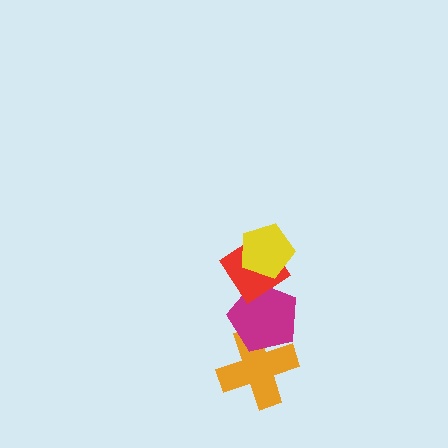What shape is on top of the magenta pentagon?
The red diamond is on top of the magenta pentagon.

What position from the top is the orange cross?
The orange cross is 4th from the top.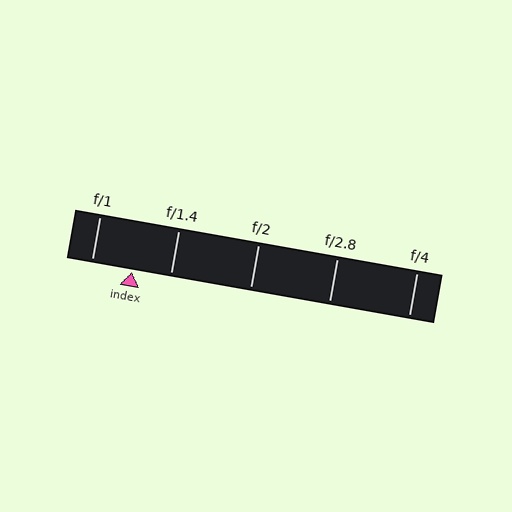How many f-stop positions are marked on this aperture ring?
There are 5 f-stop positions marked.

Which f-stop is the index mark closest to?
The index mark is closest to f/1.4.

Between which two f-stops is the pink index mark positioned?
The index mark is between f/1 and f/1.4.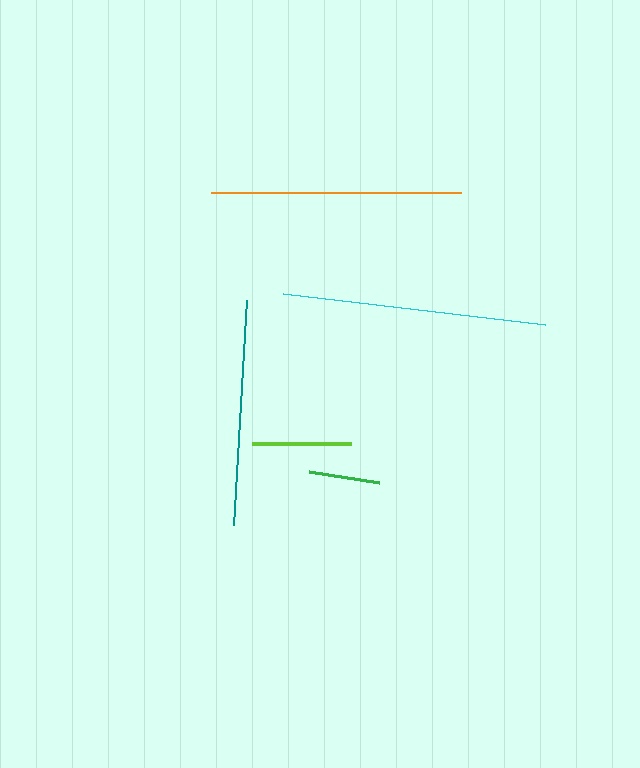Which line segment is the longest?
The cyan line is the longest at approximately 263 pixels.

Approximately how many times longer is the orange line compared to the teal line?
The orange line is approximately 1.1 times the length of the teal line.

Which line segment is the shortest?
The green line is the shortest at approximately 71 pixels.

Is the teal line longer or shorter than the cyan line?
The cyan line is longer than the teal line.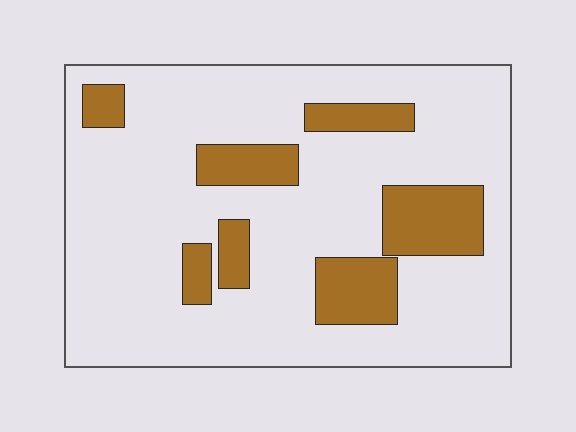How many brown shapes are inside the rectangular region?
7.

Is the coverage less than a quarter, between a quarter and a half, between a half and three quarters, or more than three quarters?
Less than a quarter.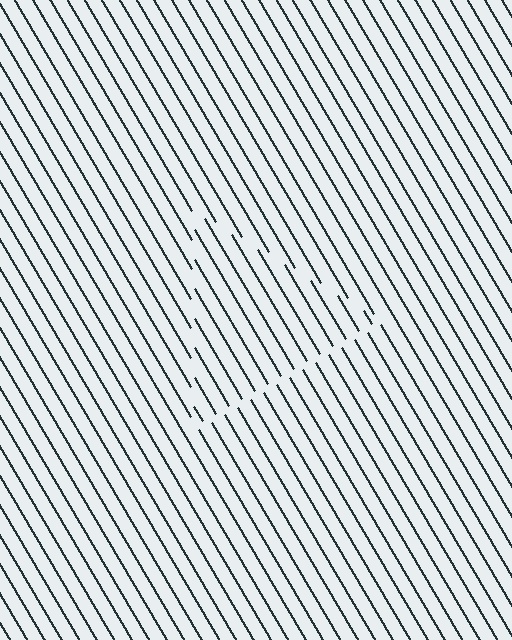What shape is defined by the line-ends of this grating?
An illusory triangle. The interior of the shape contains the same grating, shifted by half a period — the contour is defined by the phase discontinuity where line-ends from the inner and outer gratings abut.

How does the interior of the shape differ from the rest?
The interior of the shape contains the same grating, shifted by half a period — the contour is defined by the phase discontinuity where line-ends from the inner and outer gratings abut.